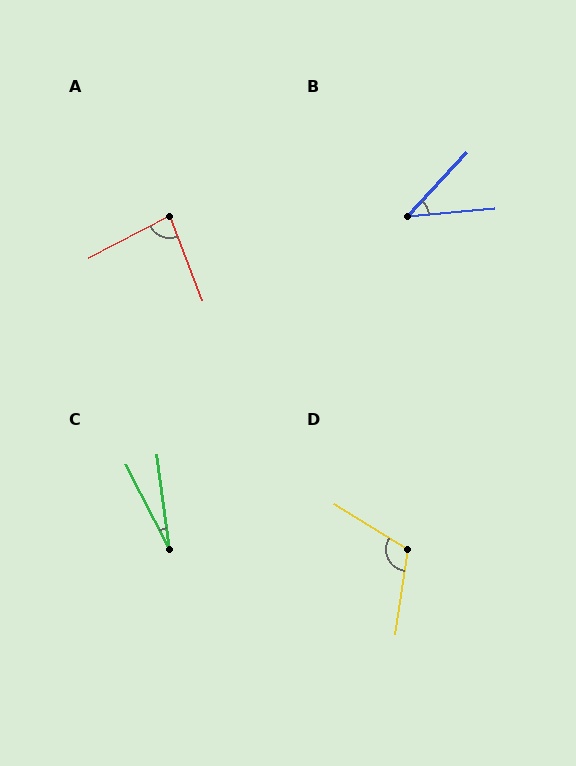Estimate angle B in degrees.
Approximately 42 degrees.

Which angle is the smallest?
C, at approximately 19 degrees.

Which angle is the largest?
D, at approximately 113 degrees.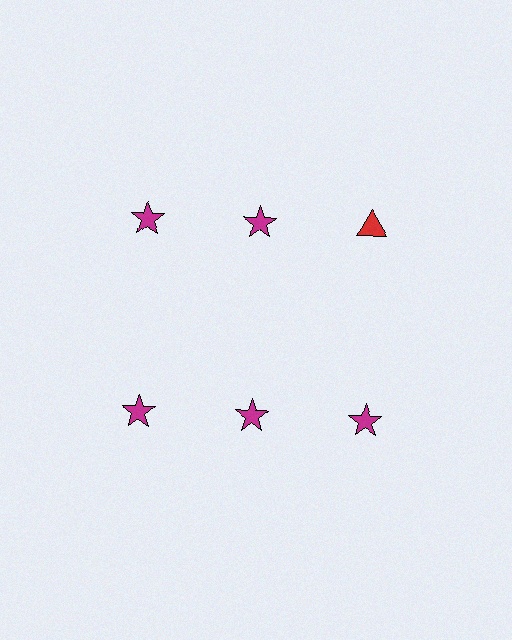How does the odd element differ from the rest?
It differs in both color (red instead of magenta) and shape (triangle instead of star).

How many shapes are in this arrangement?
There are 6 shapes arranged in a grid pattern.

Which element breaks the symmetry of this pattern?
The red triangle in the top row, center column breaks the symmetry. All other shapes are magenta stars.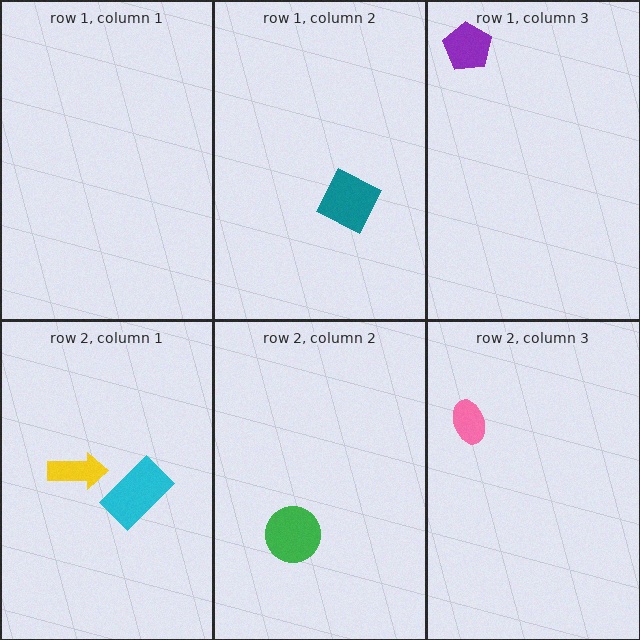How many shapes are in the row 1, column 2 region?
1.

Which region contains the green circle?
The row 2, column 2 region.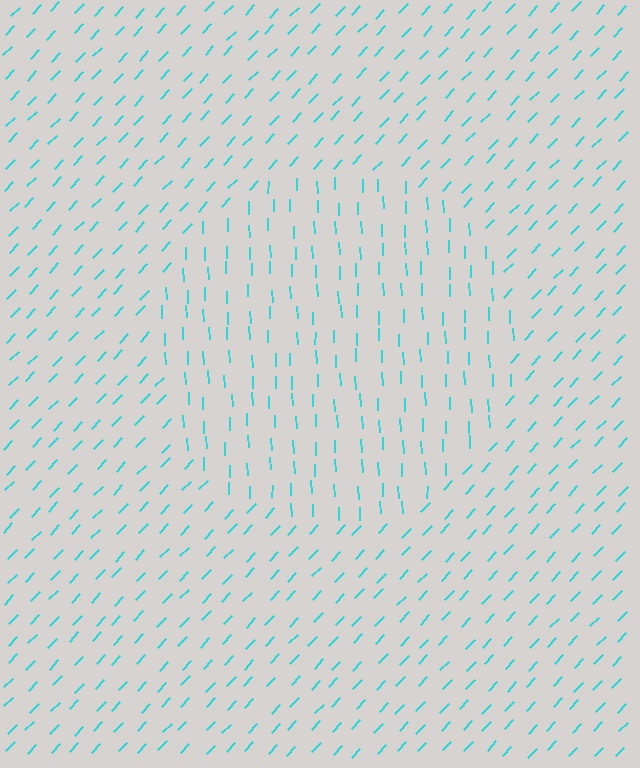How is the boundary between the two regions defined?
The boundary is defined purely by a change in line orientation (approximately 45 degrees difference). All lines are the same color and thickness.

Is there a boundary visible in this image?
Yes, there is a texture boundary formed by a change in line orientation.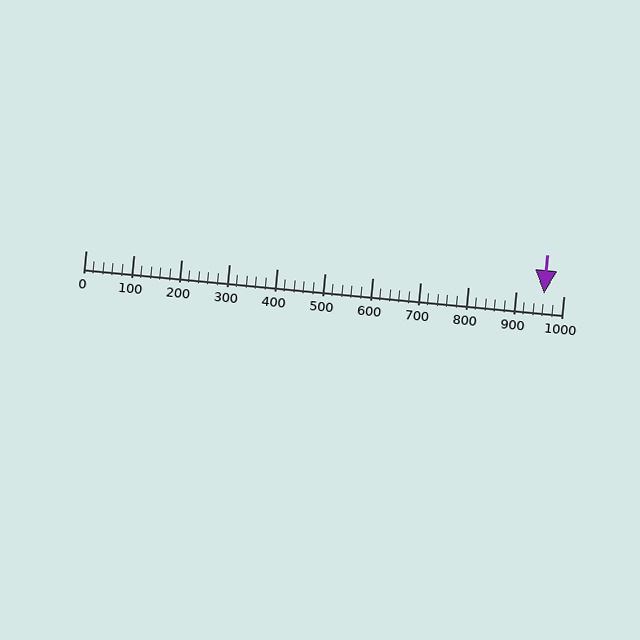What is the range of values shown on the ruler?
The ruler shows values from 0 to 1000.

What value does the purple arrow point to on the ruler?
The purple arrow points to approximately 960.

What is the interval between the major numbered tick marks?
The major tick marks are spaced 100 units apart.